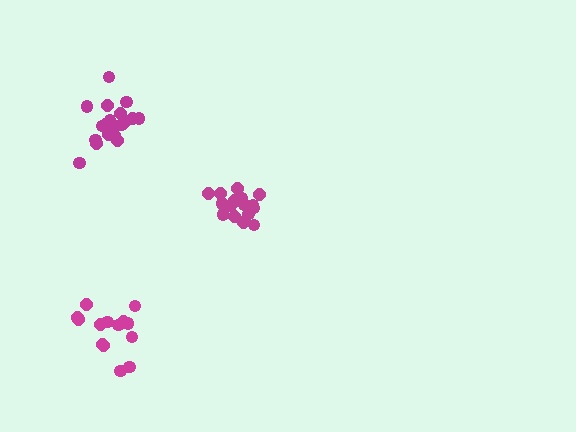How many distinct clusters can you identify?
There are 3 distinct clusters.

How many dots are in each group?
Group 1: 18 dots, Group 2: 14 dots, Group 3: 19 dots (51 total).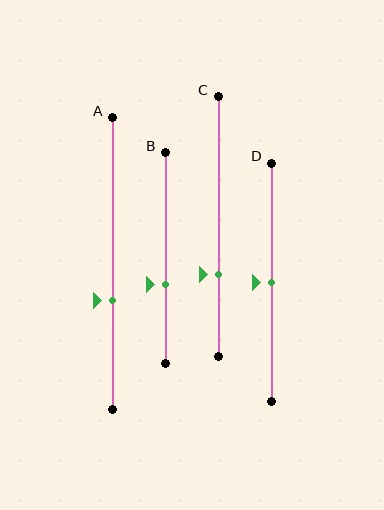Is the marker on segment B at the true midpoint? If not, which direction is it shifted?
No, the marker on segment B is shifted downward by about 13% of the segment length.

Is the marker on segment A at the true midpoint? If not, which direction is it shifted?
No, the marker on segment A is shifted downward by about 13% of the segment length.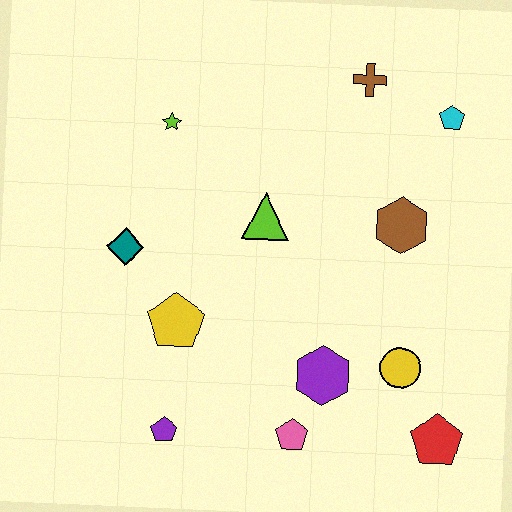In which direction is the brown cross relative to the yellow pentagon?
The brown cross is above the yellow pentagon.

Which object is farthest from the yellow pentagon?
The cyan pentagon is farthest from the yellow pentagon.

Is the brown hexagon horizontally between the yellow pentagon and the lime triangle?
No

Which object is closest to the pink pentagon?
The purple hexagon is closest to the pink pentagon.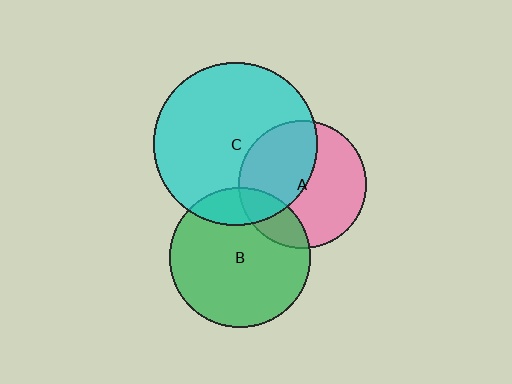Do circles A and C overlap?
Yes.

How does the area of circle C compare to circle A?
Approximately 1.6 times.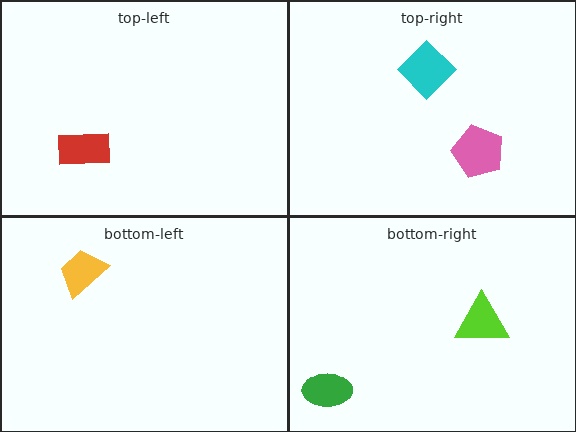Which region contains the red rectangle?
The top-left region.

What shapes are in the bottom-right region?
The lime triangle, the green ellipse.